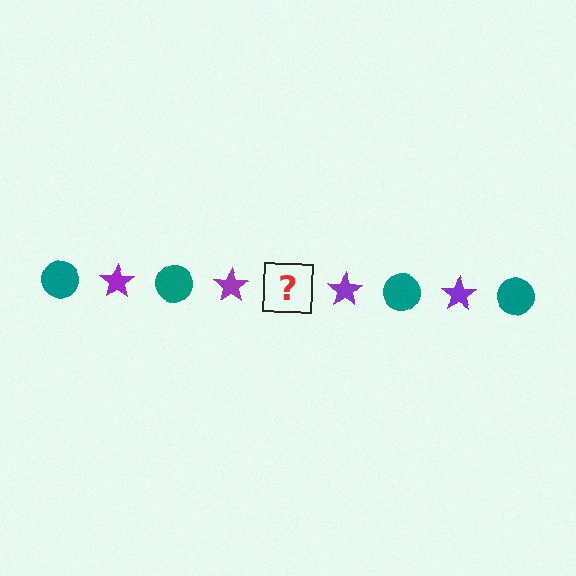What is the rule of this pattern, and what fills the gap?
The rule is that the pattern alternates between teal circle and purple star. The gap should be filled with a teal circle.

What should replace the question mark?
The question mark should be replaced with a teal circle.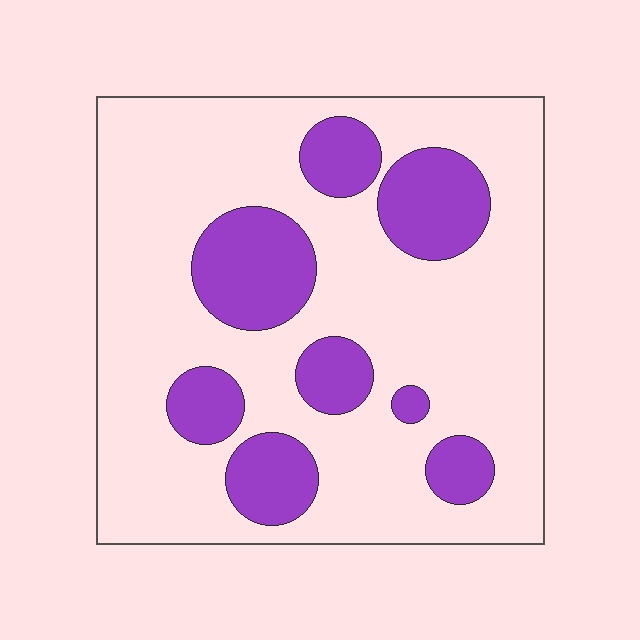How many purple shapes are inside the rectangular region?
8.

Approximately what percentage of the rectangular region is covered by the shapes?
Approximately 25%.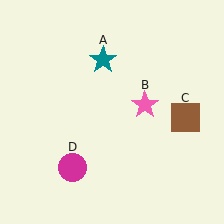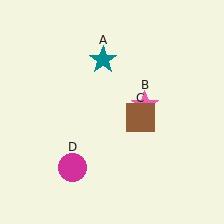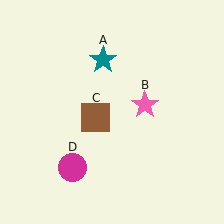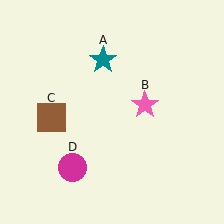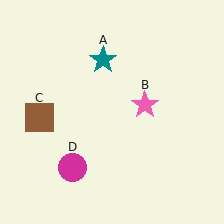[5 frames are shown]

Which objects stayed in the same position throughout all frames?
Teal star (object A) and pink star (object B) and magenta circle (object D) remained stationary.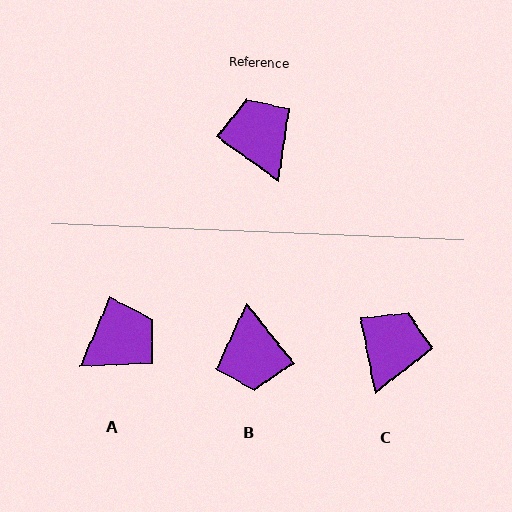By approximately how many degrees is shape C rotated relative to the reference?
Approximately 43 degrees clockwise.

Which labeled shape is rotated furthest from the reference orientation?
B, about 164 degrees away.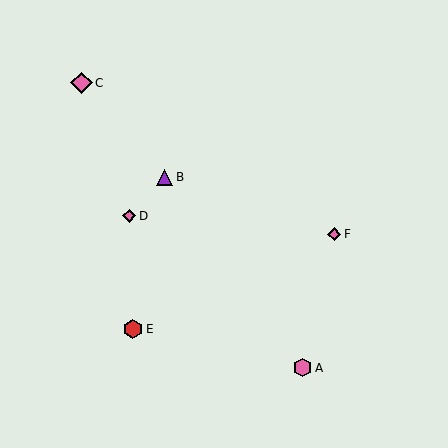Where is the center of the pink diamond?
The center of the pink diamond is at (129, 216).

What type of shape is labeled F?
Shape F is a pink diamond.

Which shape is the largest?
The pink diamond (labeled C) is the largest.